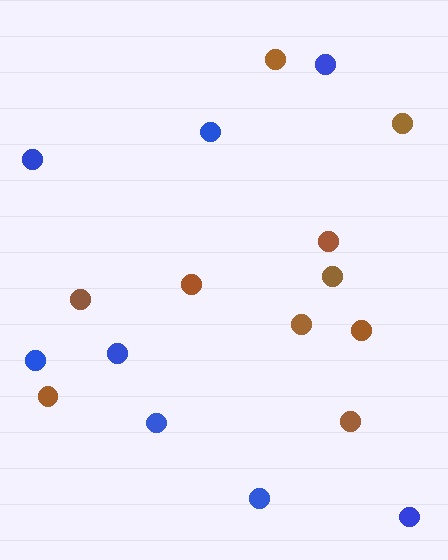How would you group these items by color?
There are 2 groups: one group of blue circles (8) and one group of brown circles (10).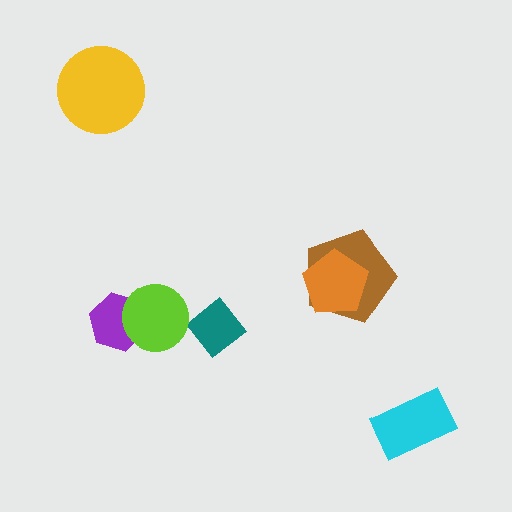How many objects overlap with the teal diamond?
0 objects overlap with the teal diamond.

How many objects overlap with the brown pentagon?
1 object overlaps with the brown pentagon.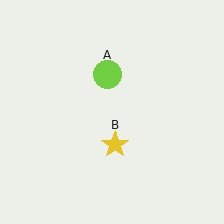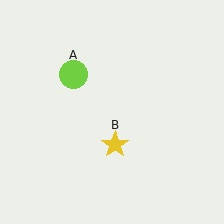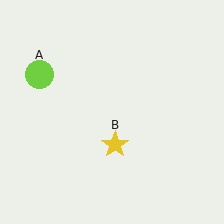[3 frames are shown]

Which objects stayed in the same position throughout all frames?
Yellow star (object B) remained stationary.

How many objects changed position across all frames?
1 object changed position: lime circle (object A).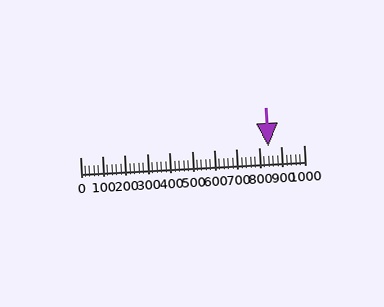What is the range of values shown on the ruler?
The ruler shows values from 0 to 1000.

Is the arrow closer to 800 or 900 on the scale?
The arrow is closer to 800.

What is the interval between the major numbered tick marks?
The major tick marks are spaced 100 units apart.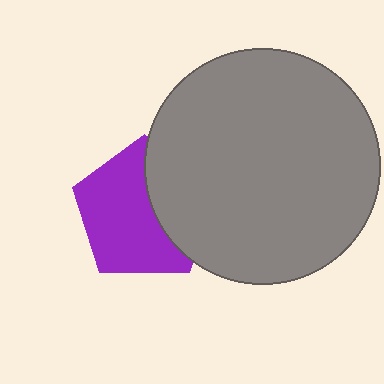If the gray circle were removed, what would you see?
You would see the complete purple pentagon.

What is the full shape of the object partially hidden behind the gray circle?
The partially hidden object is a purple pentagon.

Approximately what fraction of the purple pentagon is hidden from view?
Roughly 36% of the purple pentagon is hidden behind the gray circle.